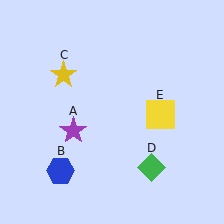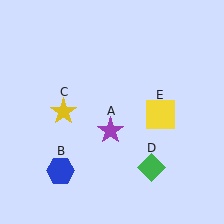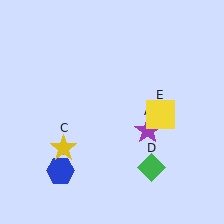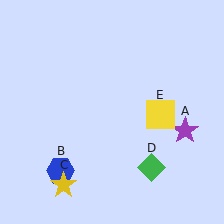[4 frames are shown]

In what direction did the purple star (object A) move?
The purple star (object A) moved right.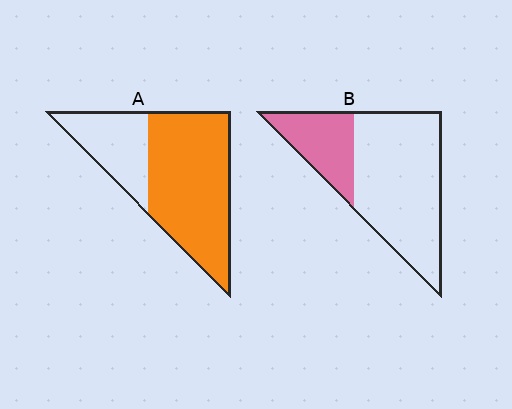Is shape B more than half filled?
No.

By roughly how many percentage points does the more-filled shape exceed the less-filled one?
By roughly 40 percentage points (A over B).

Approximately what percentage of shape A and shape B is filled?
A is approximately 70% and B is approximately 30%.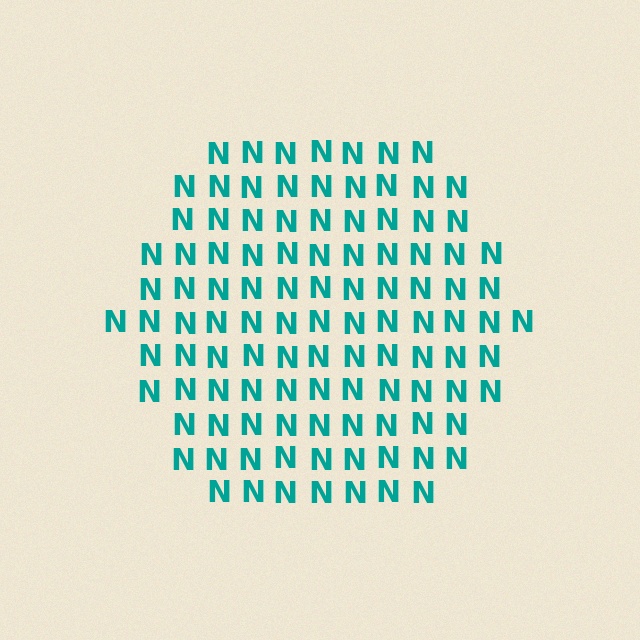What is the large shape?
The large shape is a hexagon.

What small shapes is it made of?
It is made of small letter N's.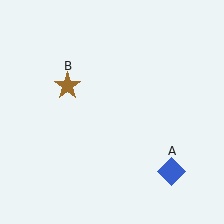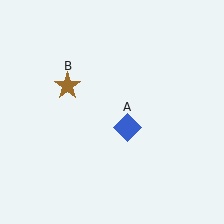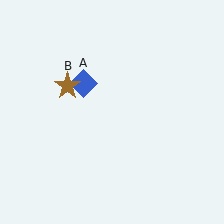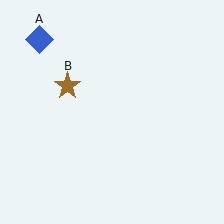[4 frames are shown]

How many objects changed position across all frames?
1 object changed position: blue diamond (object A).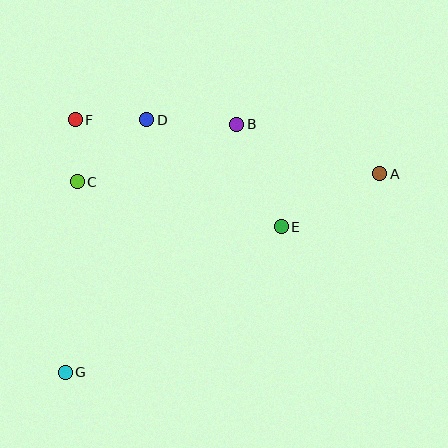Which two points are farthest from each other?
Points A and G are farthest from each other.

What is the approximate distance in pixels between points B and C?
The distance between B and C is approximately 170 pixels.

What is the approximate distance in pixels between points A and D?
The distance between A and D is approximately 239 pixels.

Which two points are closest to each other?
Points C and F are closest to each other.